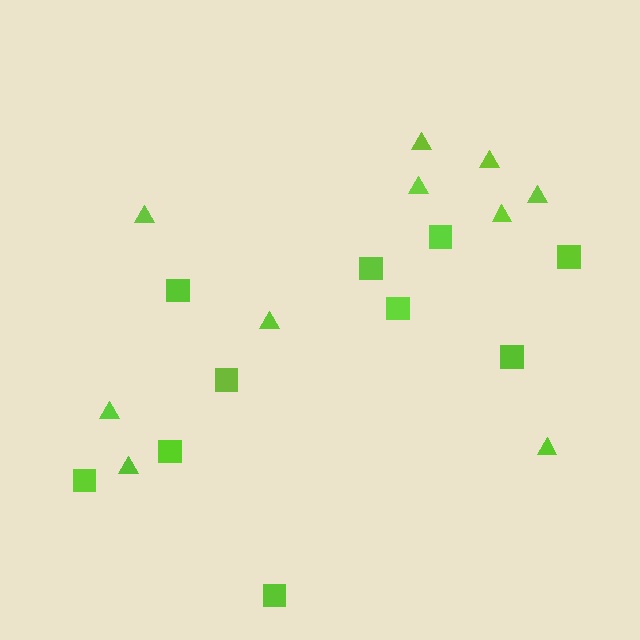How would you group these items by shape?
There are 2 groups: one group of triangles (10) and one group of squares (10).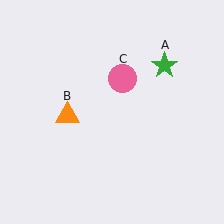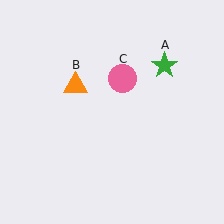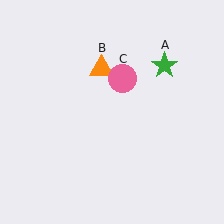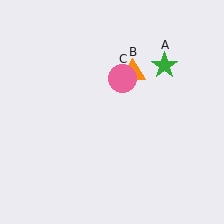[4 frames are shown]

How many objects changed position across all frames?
1 object changed position: orange triangle (object B).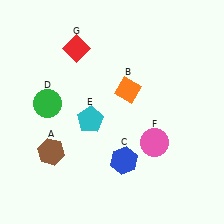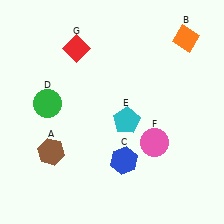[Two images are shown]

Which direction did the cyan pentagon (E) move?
The cyan pentagon (E) moved right.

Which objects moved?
The objects that moved are: the orange diamond (B), the cyan pentagon (E).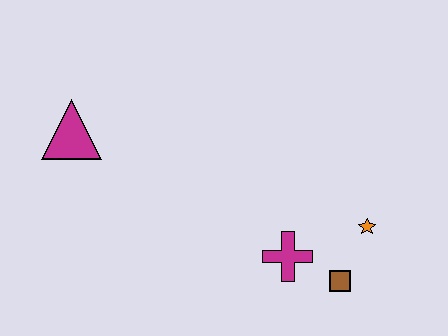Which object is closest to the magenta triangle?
The magenta cross is closest to the magenta triangle.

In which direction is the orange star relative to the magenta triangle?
The orange star is to the right of the magenta triangle.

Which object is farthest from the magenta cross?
The magenta triangle is farthest from the magenta cross.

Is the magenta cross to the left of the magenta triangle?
No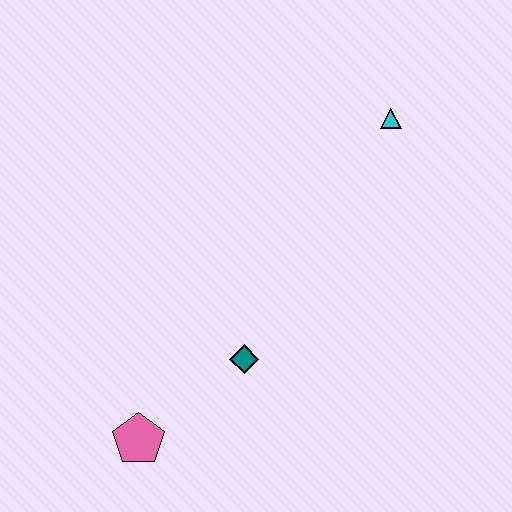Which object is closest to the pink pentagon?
The teal diamond is closest to the pink pentagon.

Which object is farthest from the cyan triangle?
The pink pentagon is farthest from the cyan triangle.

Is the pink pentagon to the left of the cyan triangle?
Yes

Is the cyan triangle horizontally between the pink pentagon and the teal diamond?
No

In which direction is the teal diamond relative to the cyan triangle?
The teal diamond is below the cyan triangle.